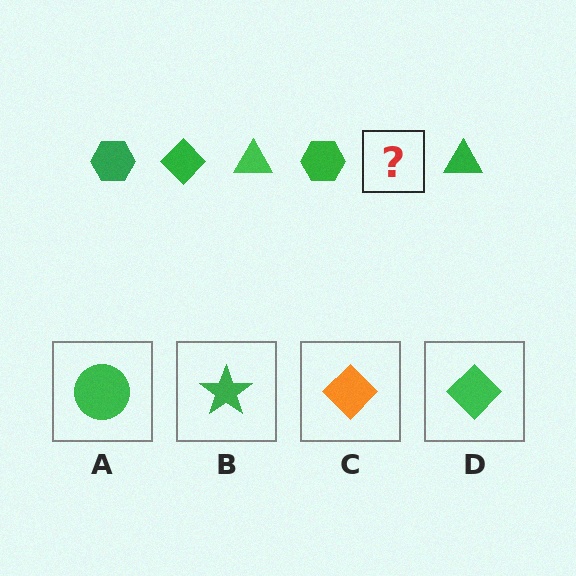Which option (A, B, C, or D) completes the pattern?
D.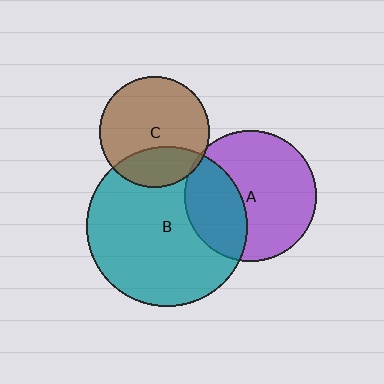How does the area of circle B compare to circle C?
Approximately 2.1 times.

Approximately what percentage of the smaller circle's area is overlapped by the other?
Approximately 5%.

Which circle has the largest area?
Circle B (teal).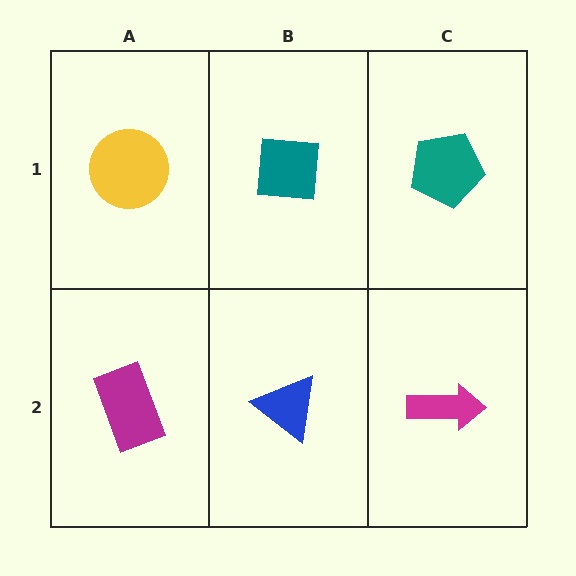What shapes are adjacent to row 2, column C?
A teal pentagon (row 1, column C), a blue triangle (row 2, column B).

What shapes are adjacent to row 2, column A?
A yellow circle (row 1, column A), a blue triangle (row 2, column B).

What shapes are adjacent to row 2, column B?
A teal square (row 1, column B), a magenta rectangle (row 2, column A), a magenta arrow (row 2, column C).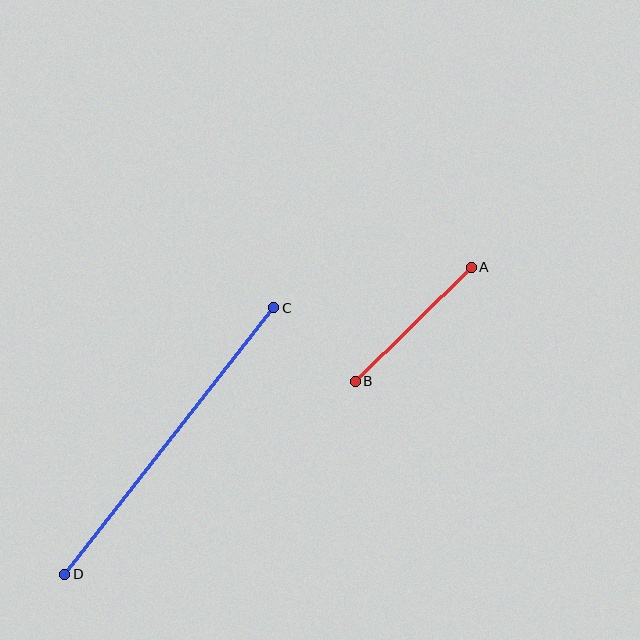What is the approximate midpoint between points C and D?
The midpoint is at approximately (169, 441) pixels.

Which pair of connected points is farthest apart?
Points C and D are farthest apart.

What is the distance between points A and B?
The distance is approximately 162 pixels.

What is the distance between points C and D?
The distance is approximately 339 pixels.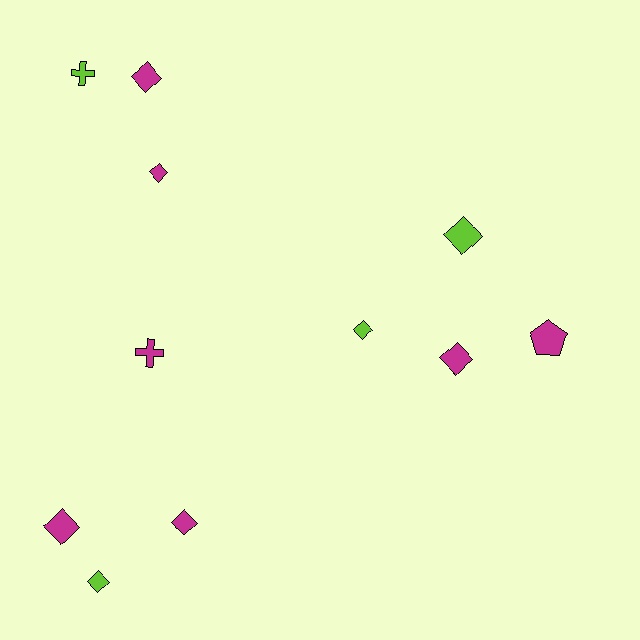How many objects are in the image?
There are 11 objects.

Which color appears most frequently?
Magenta, with 7 objects.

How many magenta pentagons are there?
There is 1 magenta pentagon.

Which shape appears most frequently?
Diamond, with 8 objects.